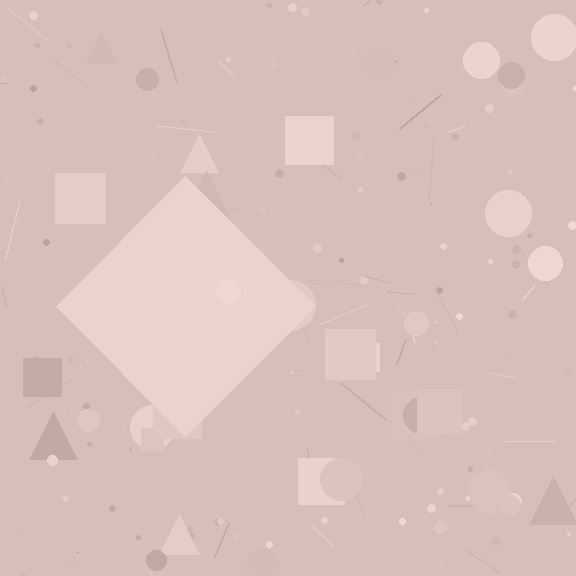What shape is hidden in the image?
A diamond is hidden in the image.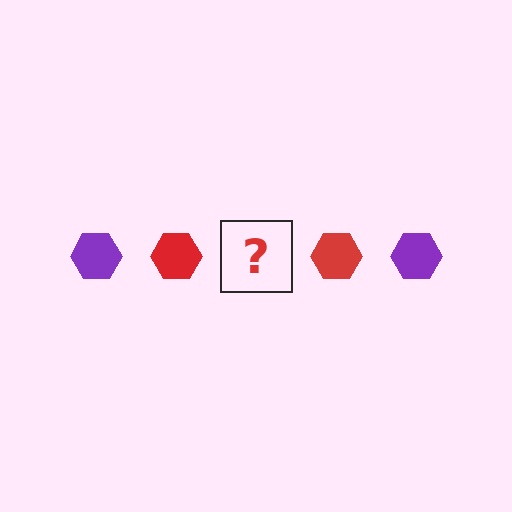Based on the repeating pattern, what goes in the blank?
The blank should be a purple hexagon.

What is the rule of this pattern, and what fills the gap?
The rule is that the pattern cycles through purple, red hexagons. The gap should be filled with a purple hexagon.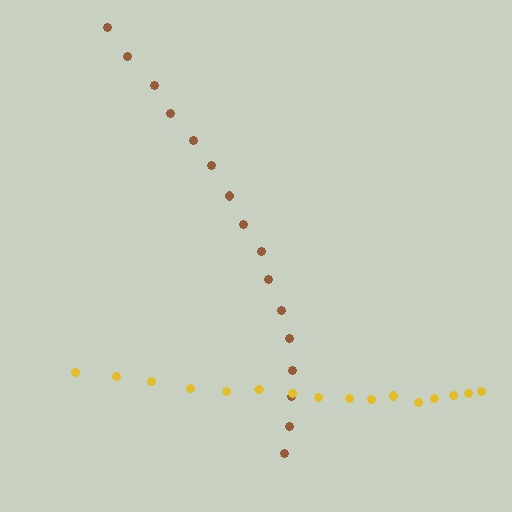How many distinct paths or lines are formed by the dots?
There are 2 distinct paths.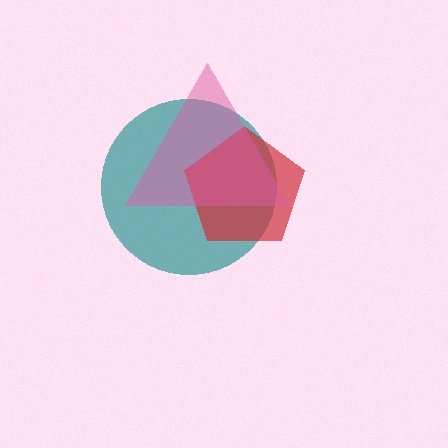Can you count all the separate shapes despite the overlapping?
Yes, there are 3 separate shapes.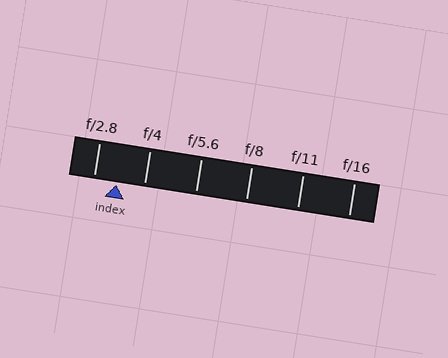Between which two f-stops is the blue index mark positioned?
The index mark is between f/2.8 and f/4.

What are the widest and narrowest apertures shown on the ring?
The widest aperture shown is f/2.8 and the narrowest is f/16.